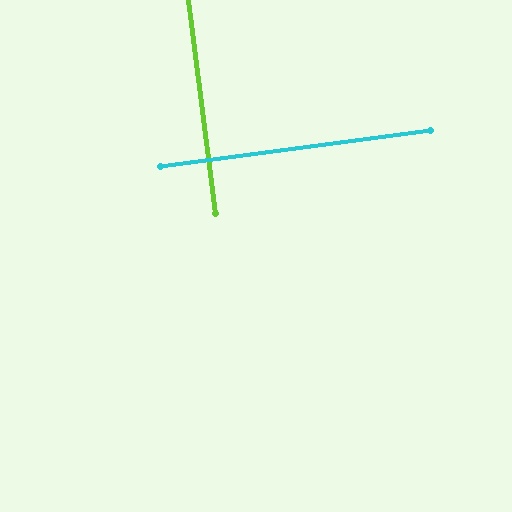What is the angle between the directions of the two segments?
Approximately 89 degrees.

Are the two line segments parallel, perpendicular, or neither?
Perpendicular — they meet at approximately 89°.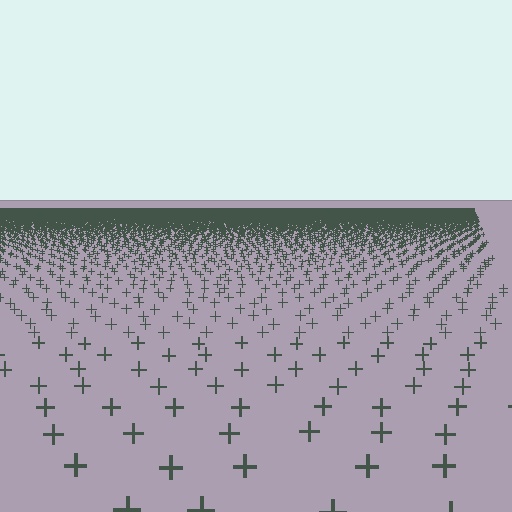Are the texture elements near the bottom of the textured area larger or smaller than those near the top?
Larger. Near the bottom, elements are closer to the viewer and appear at a bigger on-screen size.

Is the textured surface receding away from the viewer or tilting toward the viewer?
The surface is receding away from the viewer. Texture elements get smaller and denser toward the top.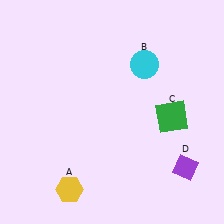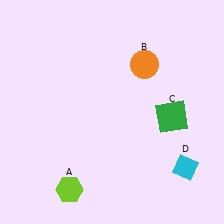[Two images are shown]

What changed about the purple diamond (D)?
In Image 1, D is purple. In Image 2, it changed to cyan.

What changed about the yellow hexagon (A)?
In Image 1, A is yellow. In Image 2, it changed to lime.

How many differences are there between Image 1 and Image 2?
There are 3 differences between the two images.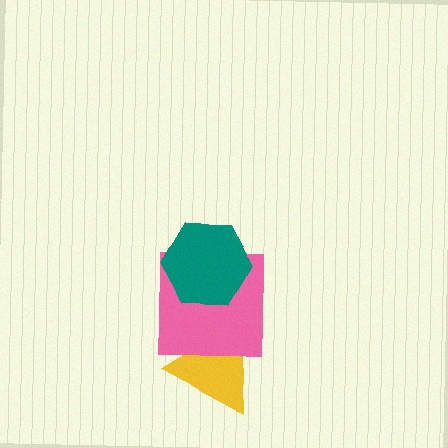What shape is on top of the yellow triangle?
The pink square is on top of the yellow triangle.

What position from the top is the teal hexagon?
The teal hexagon is 1st from the top.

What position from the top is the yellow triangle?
The yellow triangle is 3rd from the top.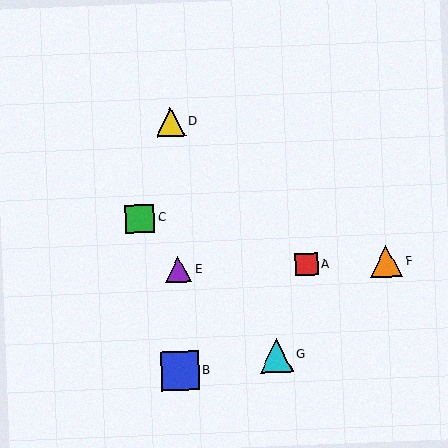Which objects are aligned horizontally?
Objects A, E, F are aligned horizontally.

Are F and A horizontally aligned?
Yes, both are at y≈261.